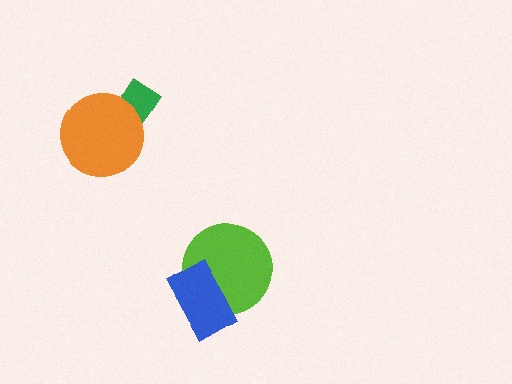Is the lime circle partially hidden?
Yes, it is partially covered by another shape.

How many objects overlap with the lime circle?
1 object overlaps with the lime circle.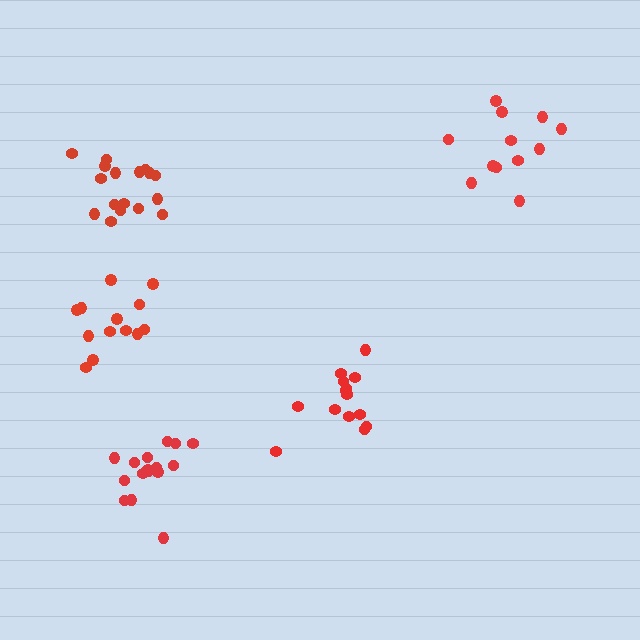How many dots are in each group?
Group 1: 14 dots, Group 2: 17 dots, Group 3: 16 dots, Group 4: 13 dots, Group 5: 12 dots (72 total).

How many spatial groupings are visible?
There are 5 spatial groupings.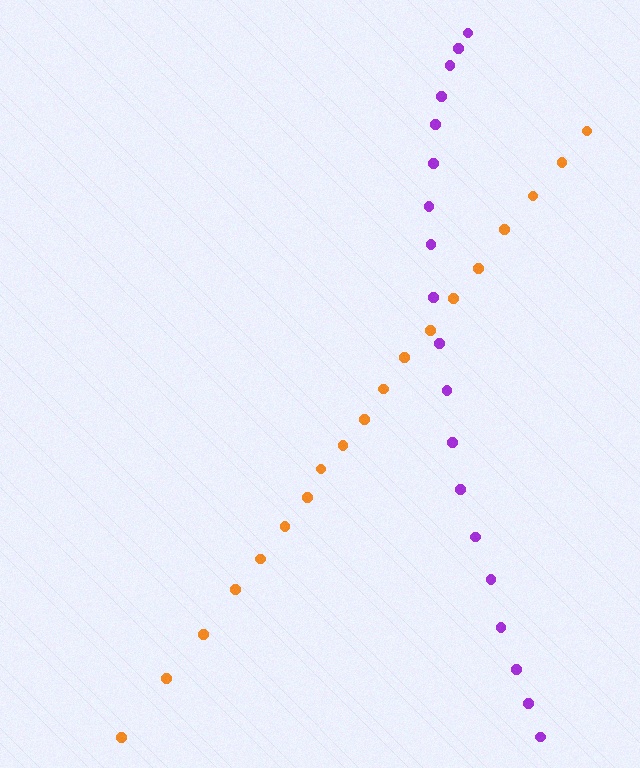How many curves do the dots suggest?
There are 2 distinct paths.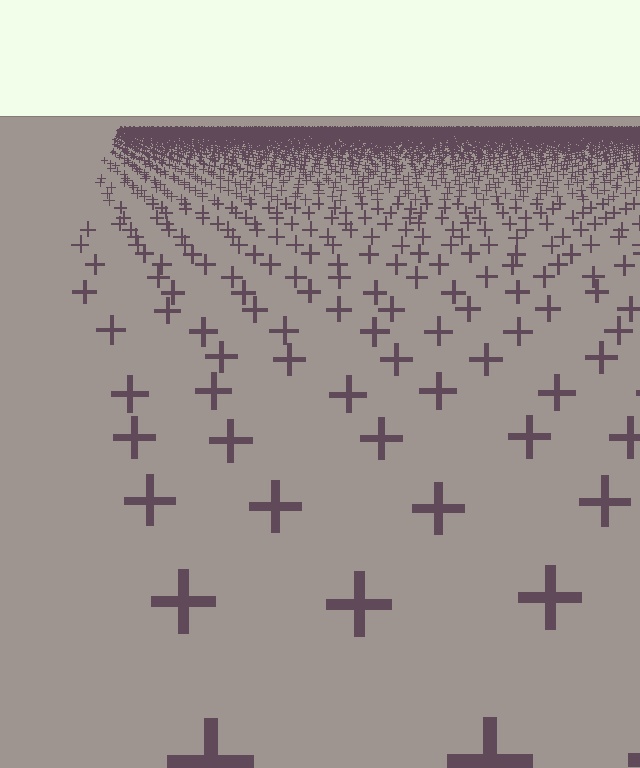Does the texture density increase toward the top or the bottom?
Density increases toward the top.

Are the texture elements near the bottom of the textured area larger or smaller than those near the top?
Larger. Near the bottom, elements are closer to the viewer and appear at a bigger on-screen size.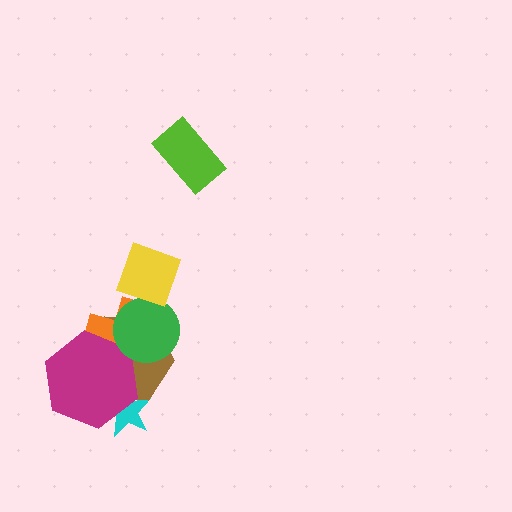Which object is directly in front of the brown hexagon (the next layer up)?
The orange cross is directly in front of the brown hexagon.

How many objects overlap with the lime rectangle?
0 objects overlap with the lime rectangle.